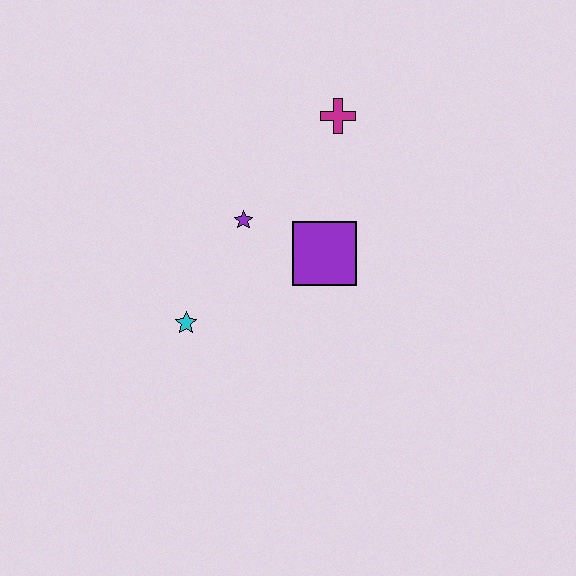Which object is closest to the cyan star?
The purple star is closest to the cyan star.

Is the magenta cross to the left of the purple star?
No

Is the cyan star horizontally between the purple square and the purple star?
No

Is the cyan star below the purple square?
Yes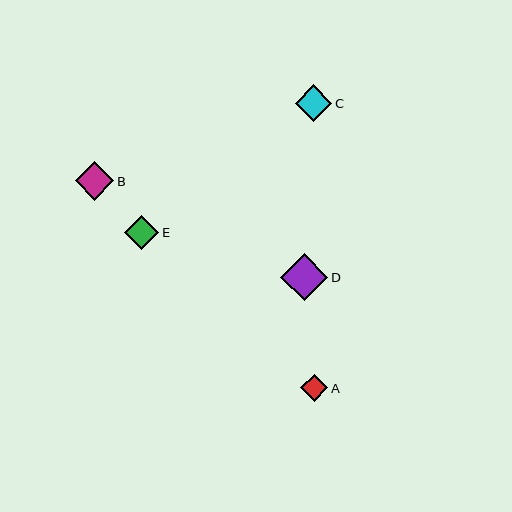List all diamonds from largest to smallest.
From largest to smallest: D, B, C, E, A.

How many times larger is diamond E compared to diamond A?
Diamond E is approximately 1.3 times the size of diamond A.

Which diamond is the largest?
Diamond D is the largest with a size of approximately 47 pixels.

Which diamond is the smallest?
Diamond A is the smallest with a size of approximately 27 pixels.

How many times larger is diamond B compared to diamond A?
Diamond B is approximately 1.4 times the size of diamond A.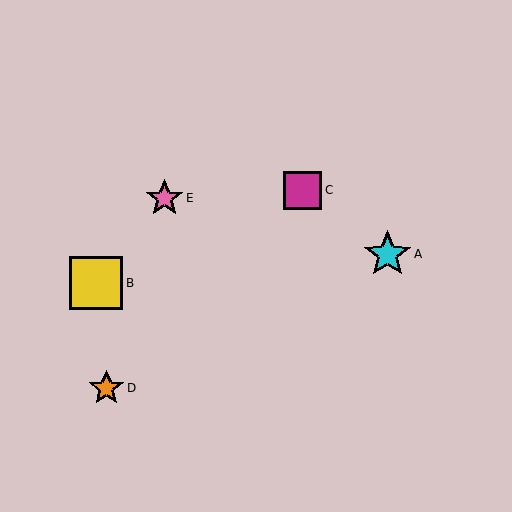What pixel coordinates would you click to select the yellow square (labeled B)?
Click at (96, 283) to select the yellow square B.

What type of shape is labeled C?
Shape C is a magenta square.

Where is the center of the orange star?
The center of the orange star is at (106, 388).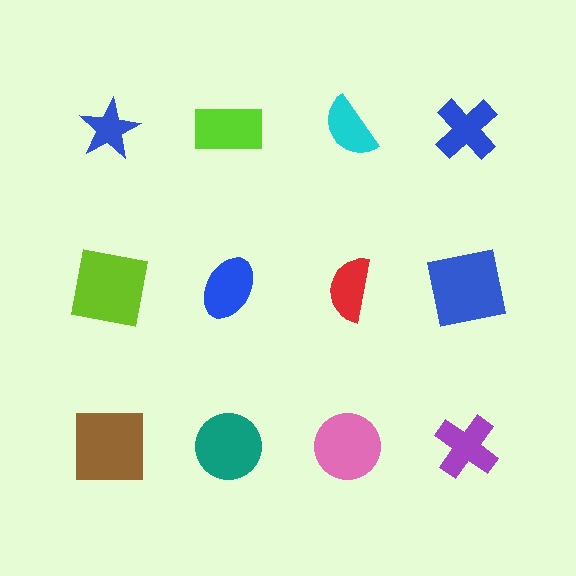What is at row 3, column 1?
A brown square.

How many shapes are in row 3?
4 shapes.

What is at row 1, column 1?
A blue star.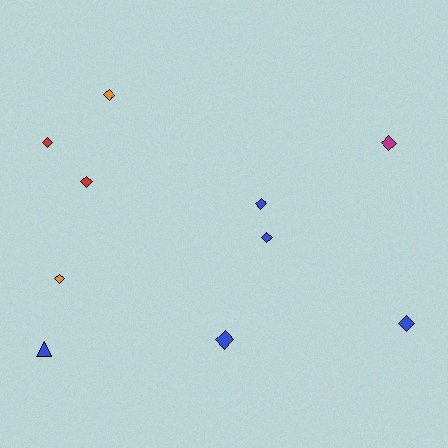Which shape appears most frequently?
Diamond, with 9 objects.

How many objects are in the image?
There are 10 objects.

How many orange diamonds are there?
There are 2 orange diamonds.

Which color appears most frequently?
Blue, with 5 objects.